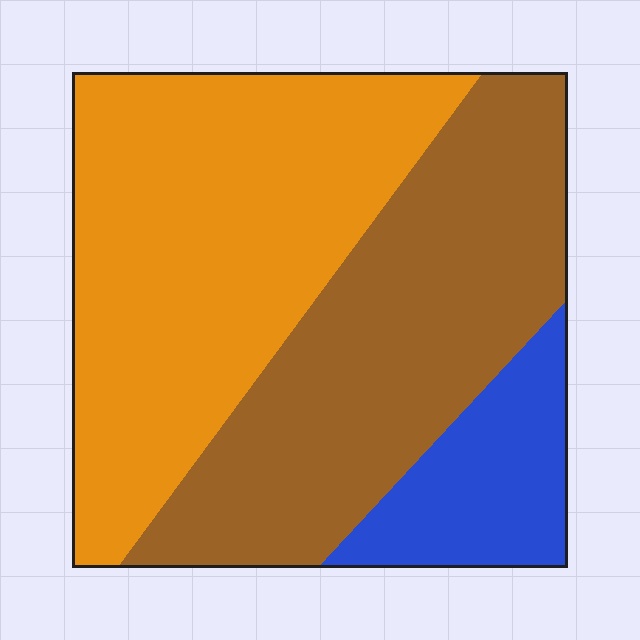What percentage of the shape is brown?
Brown takes up between a third and a half of the shape.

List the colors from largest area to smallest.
From largest to smallest: orange, brown, blue.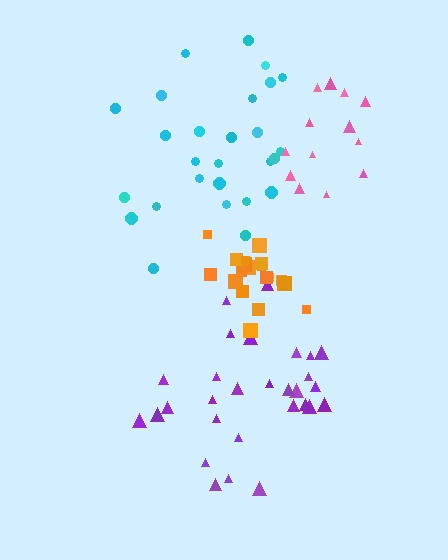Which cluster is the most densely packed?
Orange.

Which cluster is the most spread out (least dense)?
Cyan.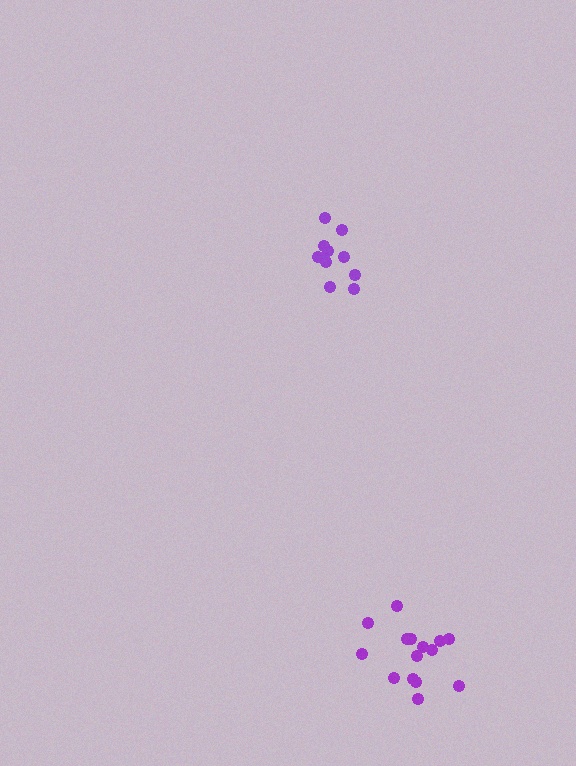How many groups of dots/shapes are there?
There are 2 groups.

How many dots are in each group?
Group 1: 10 dots, Group 2: 15 dots (25 total).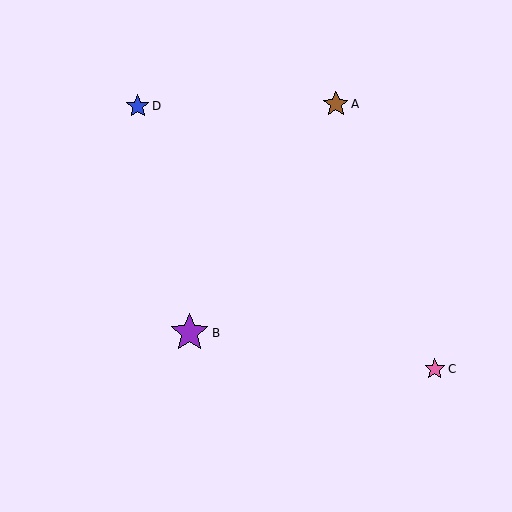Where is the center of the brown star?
The center of the brown star is at (336, 104).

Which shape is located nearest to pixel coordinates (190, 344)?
The purple star (labeled B) at (190, 333) is nearest to that location.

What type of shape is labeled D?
Shape D is a blue star.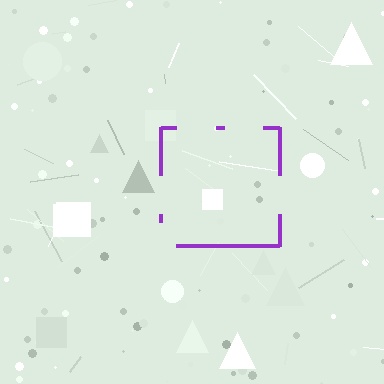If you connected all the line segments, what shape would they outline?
They would outline a square.